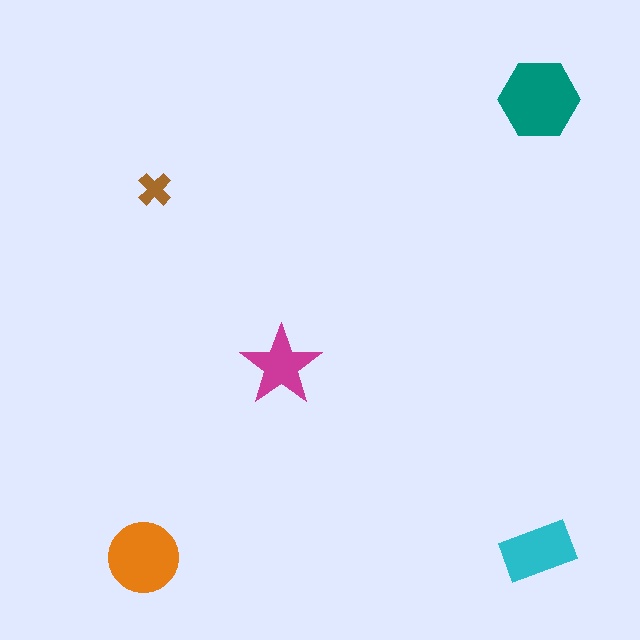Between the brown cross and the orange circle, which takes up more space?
The orange circle.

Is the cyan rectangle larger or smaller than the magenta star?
Larger.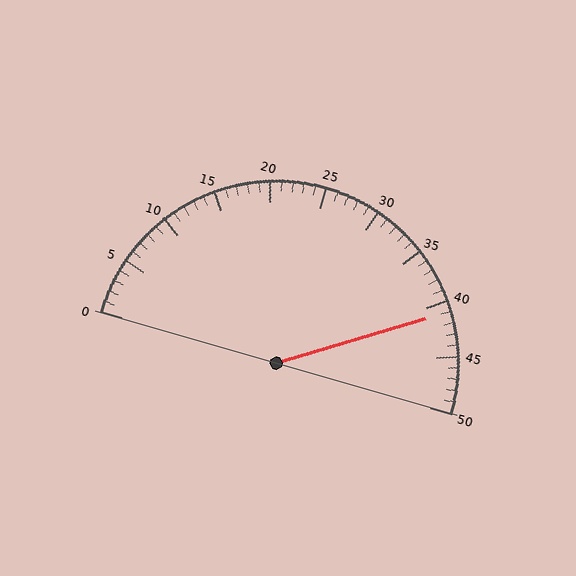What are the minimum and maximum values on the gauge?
The gauge ranges from 0 to 50.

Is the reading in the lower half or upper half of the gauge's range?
The reading is in the upper half of the range (0 to 50).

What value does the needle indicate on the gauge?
The needle indicates approximately 41.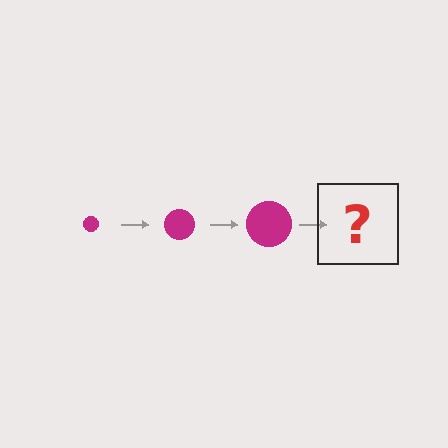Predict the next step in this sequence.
The next step is a magenta circle, larger than the previous one.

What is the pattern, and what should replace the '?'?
The pattern is that the circle gets progressively larger each step. The '?' should be a magenta circle, larger than the previous one.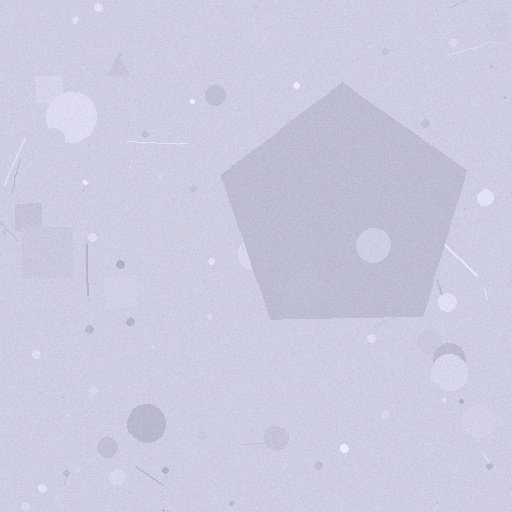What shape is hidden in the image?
A pentagon is hidden in the image.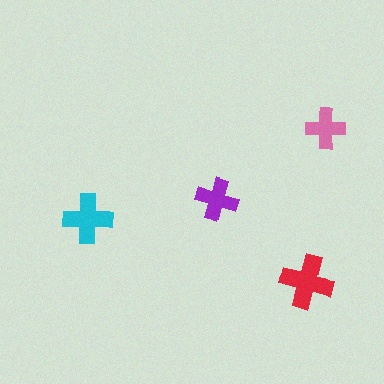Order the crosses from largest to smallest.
the red one, the cyan one, the purple one, the pink one.